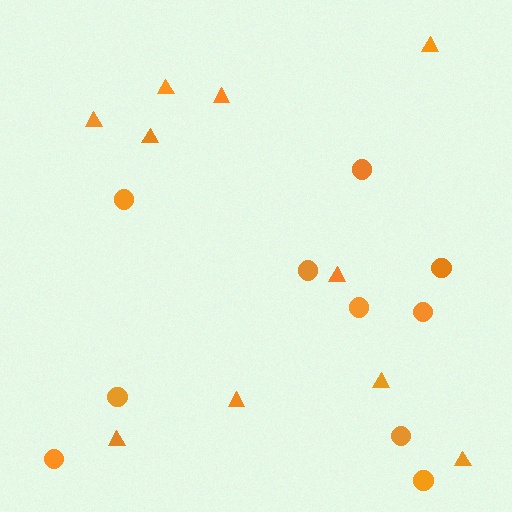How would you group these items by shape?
There are 2 groups: one group of circles (10) and one group of triangles (10).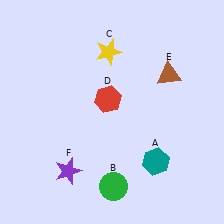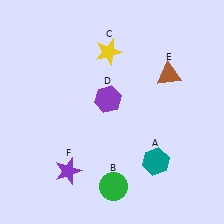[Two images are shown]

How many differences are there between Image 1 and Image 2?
There is 1 difference between the two images.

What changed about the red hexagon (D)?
In Image 1, D is red. In Image 2, it changed to purple.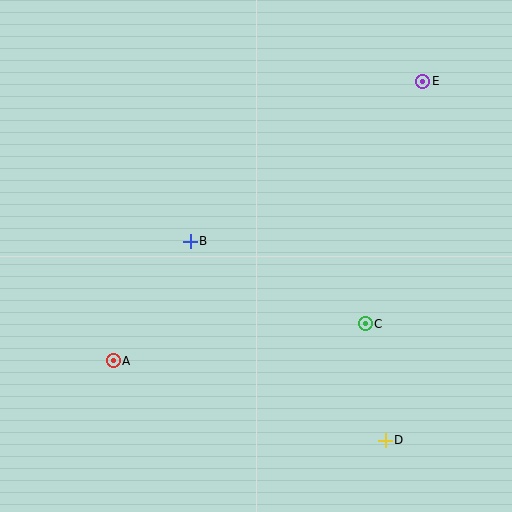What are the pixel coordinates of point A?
Point A is at (113, 361).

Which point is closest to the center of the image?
Point B at (190, 241) is closest to the center.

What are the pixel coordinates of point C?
Point C is at (365, 324).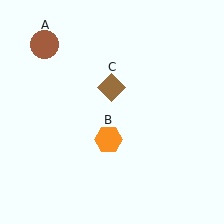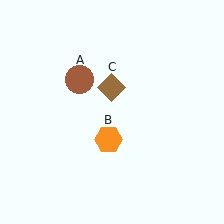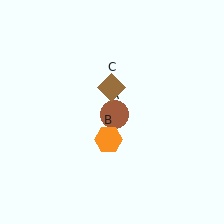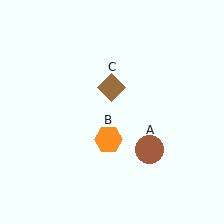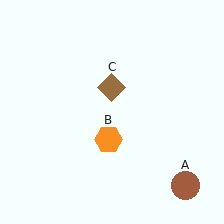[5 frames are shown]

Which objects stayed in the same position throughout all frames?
Orange hexagon (object B) and brown diamond (object C) remained stationary.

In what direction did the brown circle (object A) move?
The brown circle (object A) moved down and to the right.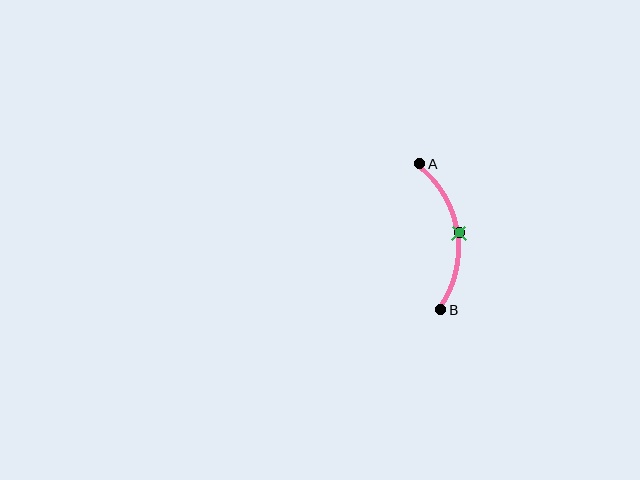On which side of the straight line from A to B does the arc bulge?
The arc bulges to the right of the straight line connecting A and B.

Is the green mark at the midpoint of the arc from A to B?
Yes. The green mark lies on the arc at equal arc-length from both A and B — it is the arc midpoint.